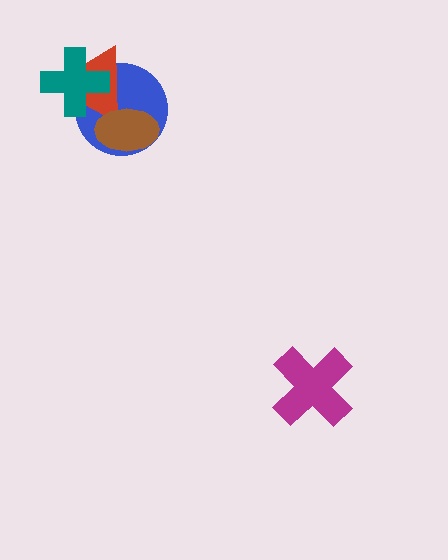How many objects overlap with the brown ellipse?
2 objects overlap with the brown ellipse.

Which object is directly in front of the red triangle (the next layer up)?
The brown ellipse is directly in front of the red triangle.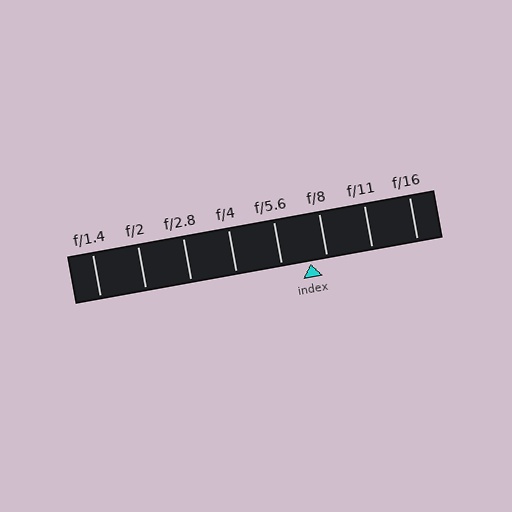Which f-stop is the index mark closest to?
The index mark is closest to f/8.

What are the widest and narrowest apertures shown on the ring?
The widest aperture shown is f/1.4 and the narrowest is f/16.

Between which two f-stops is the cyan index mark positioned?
The index mark is between f/5.6 and f/8.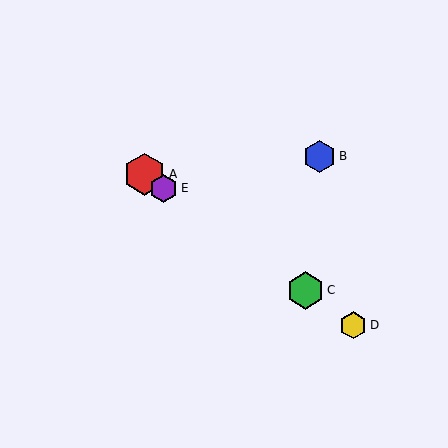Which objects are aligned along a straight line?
Objects A, C, D, E are aligned along a straight line.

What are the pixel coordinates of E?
Object E is at (163, 188).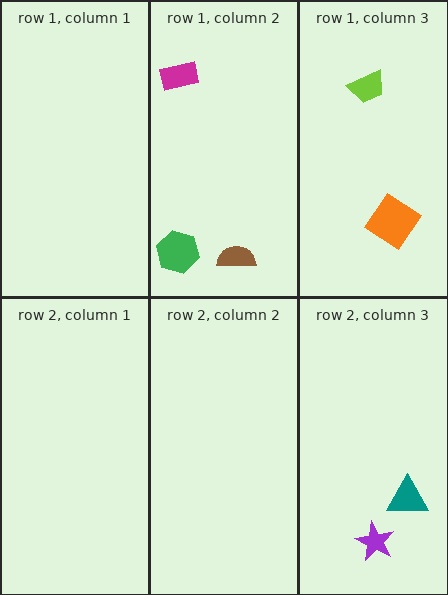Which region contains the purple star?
The row 2, column 3 region.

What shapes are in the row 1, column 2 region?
The magenta rectangle, the brown semicircle, the green hexagon.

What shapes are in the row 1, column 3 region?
The lime trapezoid, the orange diamond.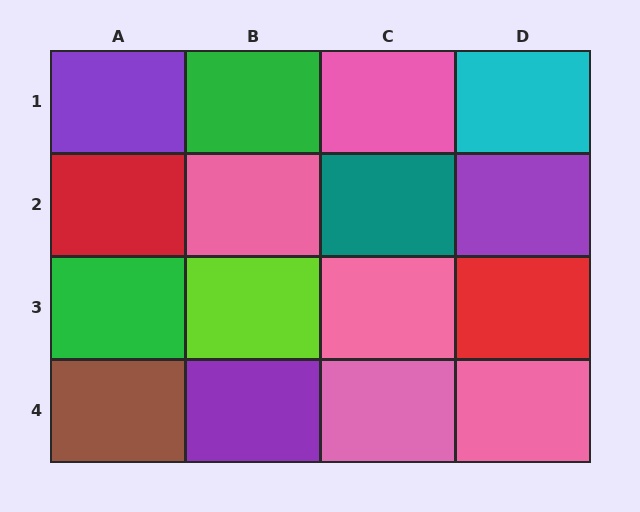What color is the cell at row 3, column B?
Lime.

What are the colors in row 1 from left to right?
Purple, green, pink, cyan.